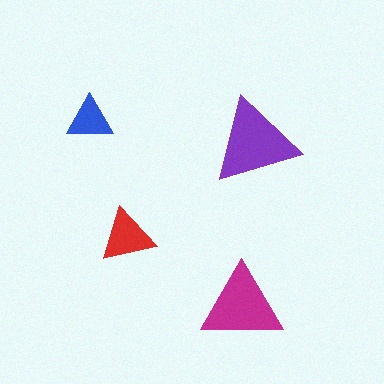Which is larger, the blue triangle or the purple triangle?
The purple one.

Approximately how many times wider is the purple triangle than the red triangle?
About 1.5 times wider.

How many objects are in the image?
There are 4 objects in the image.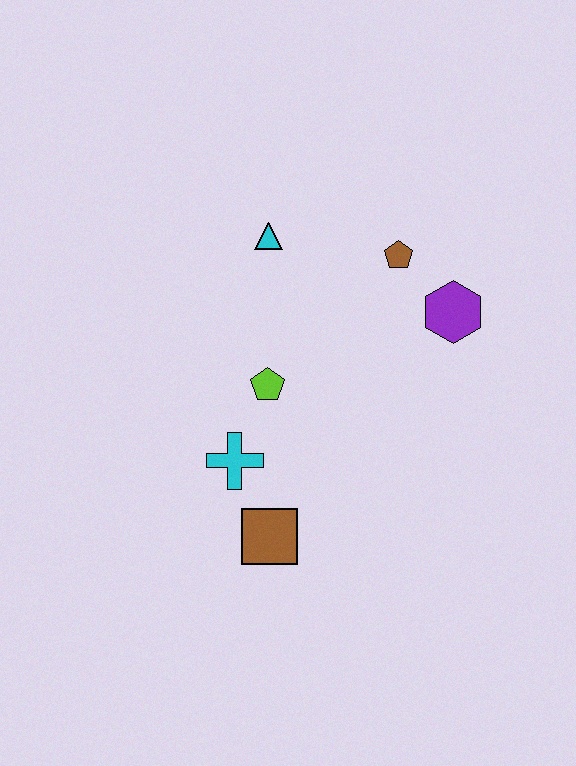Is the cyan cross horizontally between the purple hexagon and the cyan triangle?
No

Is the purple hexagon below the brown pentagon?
Yes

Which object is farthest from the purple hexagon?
The brown square is farthest from the purple hexagon.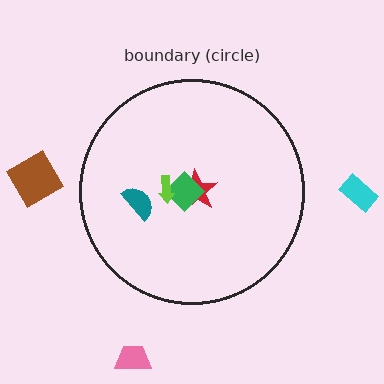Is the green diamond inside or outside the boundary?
Inside.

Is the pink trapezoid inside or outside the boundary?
Outside.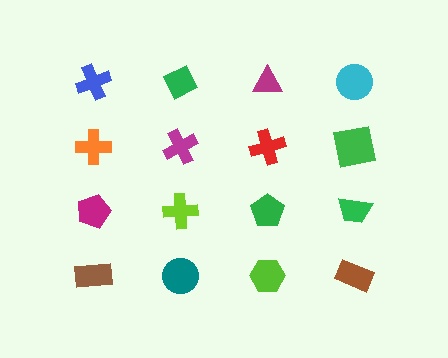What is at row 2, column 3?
A red cross.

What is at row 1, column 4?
A cyan circle.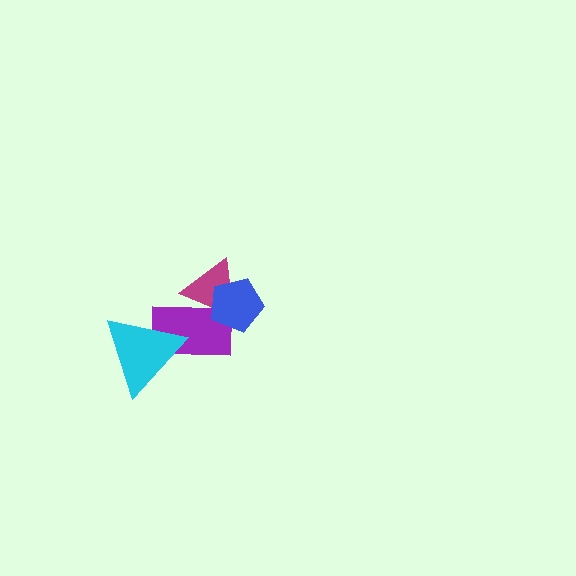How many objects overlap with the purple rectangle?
3 objects overlap with the purple rectangle.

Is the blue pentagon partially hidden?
No, no other shape covers it.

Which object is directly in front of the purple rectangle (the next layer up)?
The cyan triangle is directly in front of the purple rectangle.